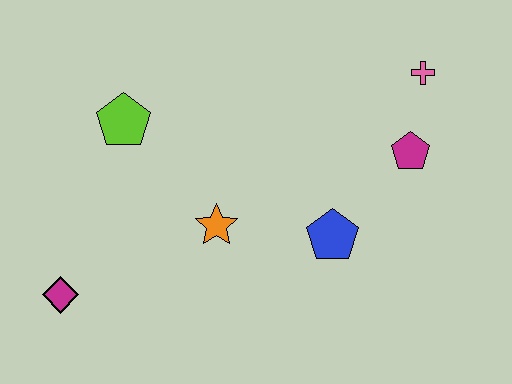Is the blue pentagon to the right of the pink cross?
No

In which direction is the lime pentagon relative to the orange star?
The lime pentagon is above the orange star.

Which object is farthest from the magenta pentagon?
The magenta diamond is farthest from the magenta pentagon.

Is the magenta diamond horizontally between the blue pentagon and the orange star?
No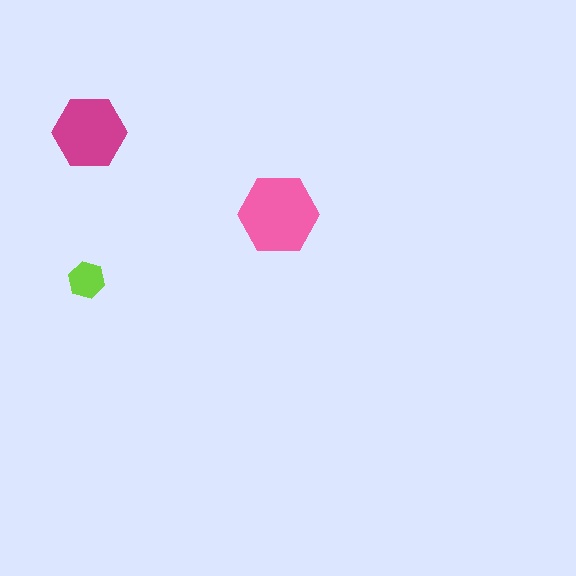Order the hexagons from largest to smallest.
the pink one, the magenta one, the lime one.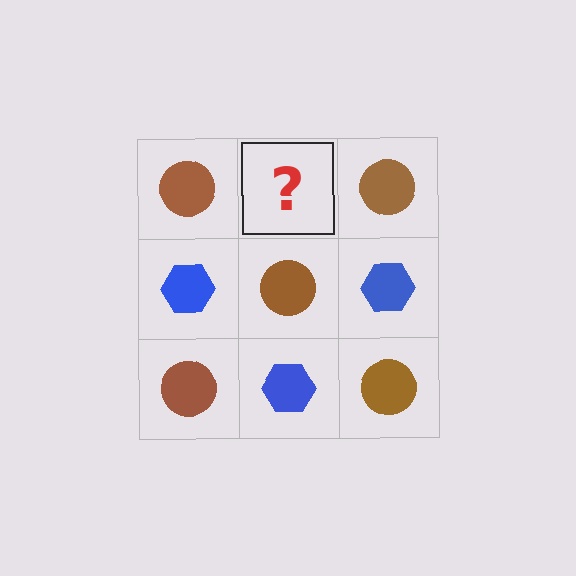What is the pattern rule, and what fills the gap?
The rule is that it alternates brown circle and blue hexagon in a checkerboard pattern. The gap should be filled with a blue hexagon.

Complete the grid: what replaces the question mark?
The question mark should be replaced with a blue hexagon.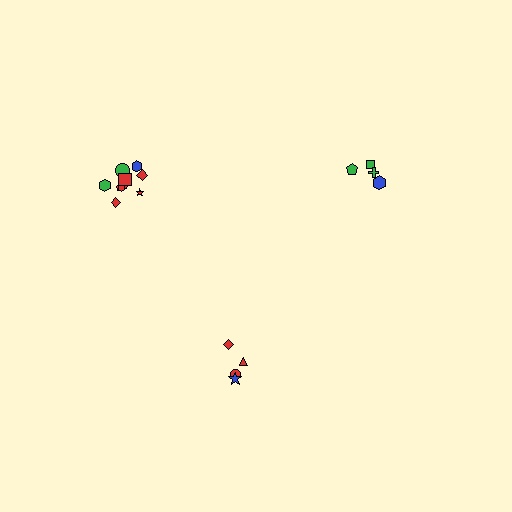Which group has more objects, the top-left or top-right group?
The top-left group.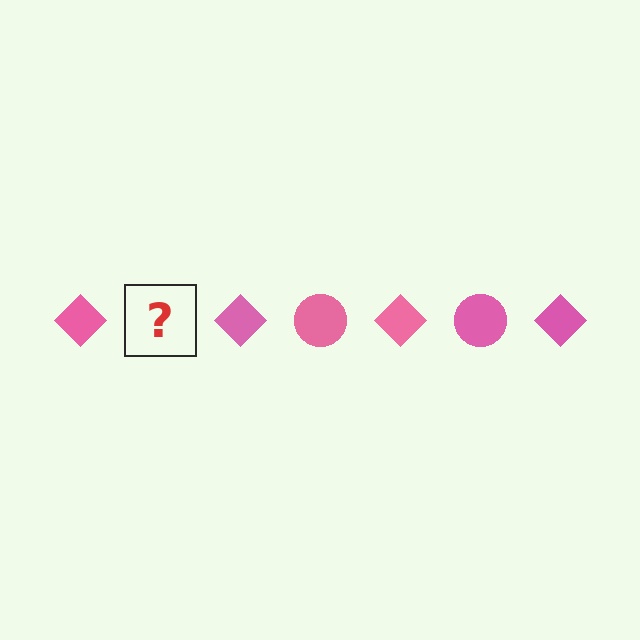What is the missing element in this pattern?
The missing element is a pink circle.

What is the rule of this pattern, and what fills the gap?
The rule is that the pattern cycles through diamond, circle shapes in pink. The gap should be filled with a pink circle.